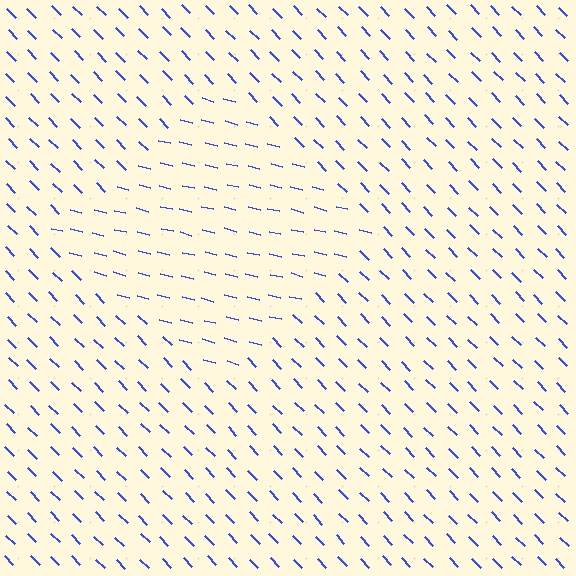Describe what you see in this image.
The image is filled with small blue line segments. A diamond region in the image has lines oriented differently from the surrounding lines, creating a visible texture boundary.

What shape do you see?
I see a diamond.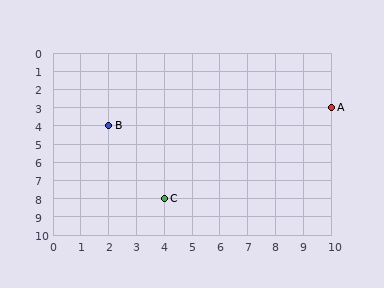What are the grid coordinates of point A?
Point A is at grid coordinates (10, 3).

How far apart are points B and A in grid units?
Points B and A are 8 columns and 1 row apart (about 8.1 grid units diagonally).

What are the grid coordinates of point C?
Point C is at grid coordinates (4, 8).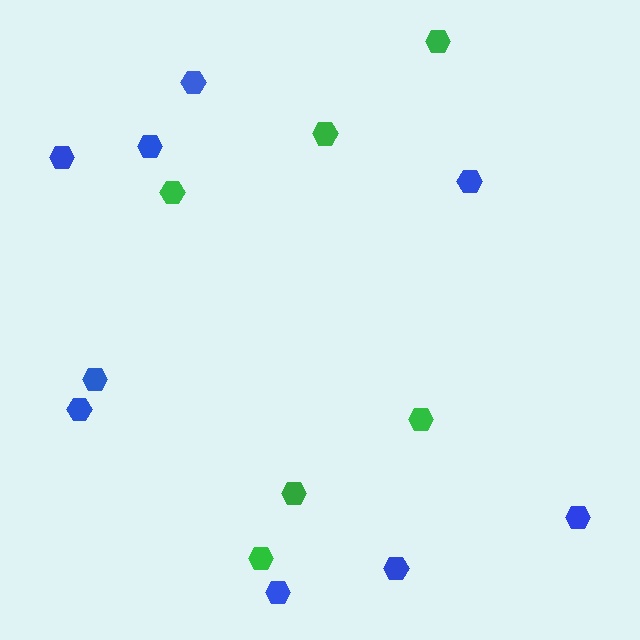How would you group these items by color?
There are 2 groups: one group of blue hexagons (9) and one group of green hexagons (6).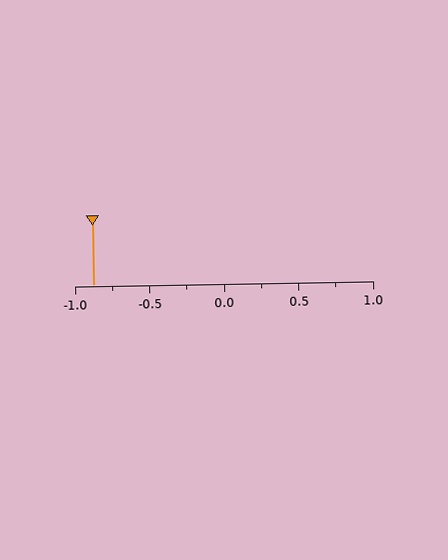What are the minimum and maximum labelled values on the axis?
The axis runs from -1.0 to 1.0.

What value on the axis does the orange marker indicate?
The marker indicates approximately -0.88.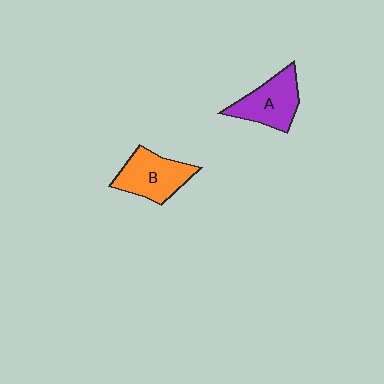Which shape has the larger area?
Shape B (orange).